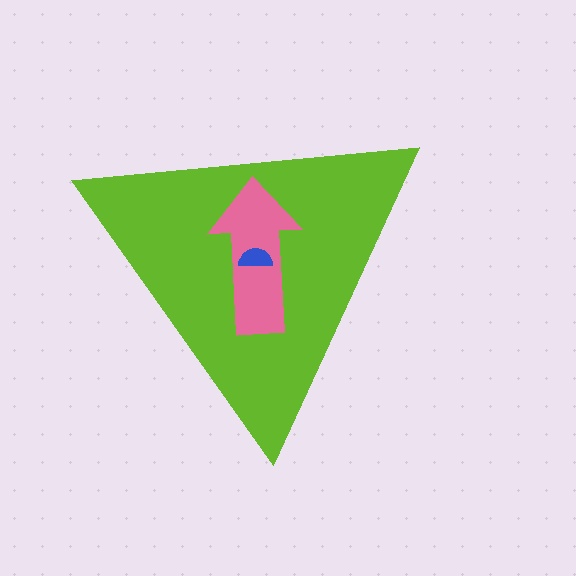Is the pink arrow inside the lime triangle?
Yes.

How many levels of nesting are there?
3.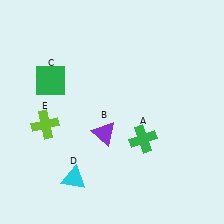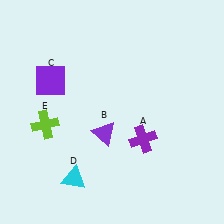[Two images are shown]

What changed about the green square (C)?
In Image 1, C is green. In Image 2, it changed to purple.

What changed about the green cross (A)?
In Image 1, A is green. In Image 2, it changed to purple.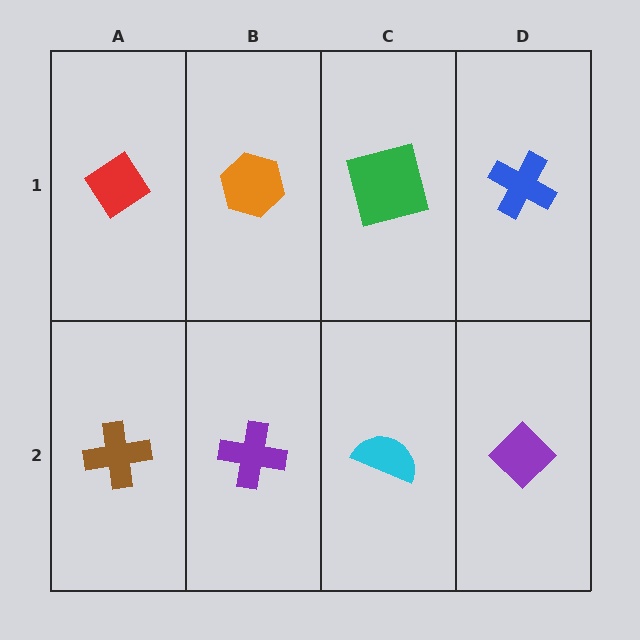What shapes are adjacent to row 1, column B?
A purple cross (row 2, column B), a red diamond (row 1, column A), a green square (row 1, column C).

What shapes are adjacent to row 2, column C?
A green square (row 1, column C), a purple cross (row 2, column B), a purple diamond (row 2, column D).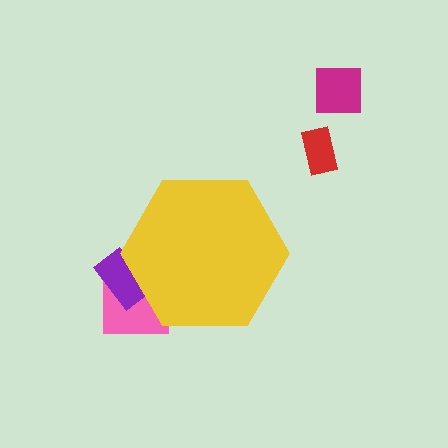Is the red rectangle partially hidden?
No, the red rectangle is fully visible.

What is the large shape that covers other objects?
A yellow hexagon.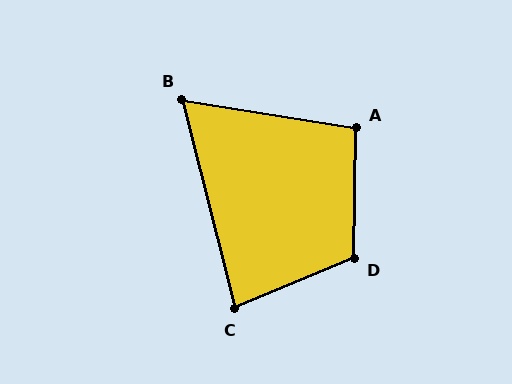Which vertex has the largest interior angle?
D, at approximately 113 degrees.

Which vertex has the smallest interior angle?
B, at approximately 67 degrees.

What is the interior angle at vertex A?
Approximately 99 degrees (obtuse).